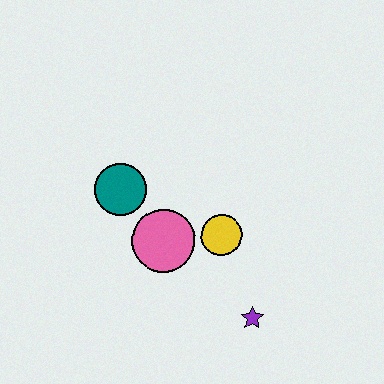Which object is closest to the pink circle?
The yellow circle is closest to the pink circle.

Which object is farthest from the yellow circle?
The teal circle is farthest from the yellow circle.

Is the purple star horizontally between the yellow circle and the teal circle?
No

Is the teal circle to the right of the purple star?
No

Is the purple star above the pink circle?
No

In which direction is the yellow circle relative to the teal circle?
The yellow circle is to the right of the teal circle.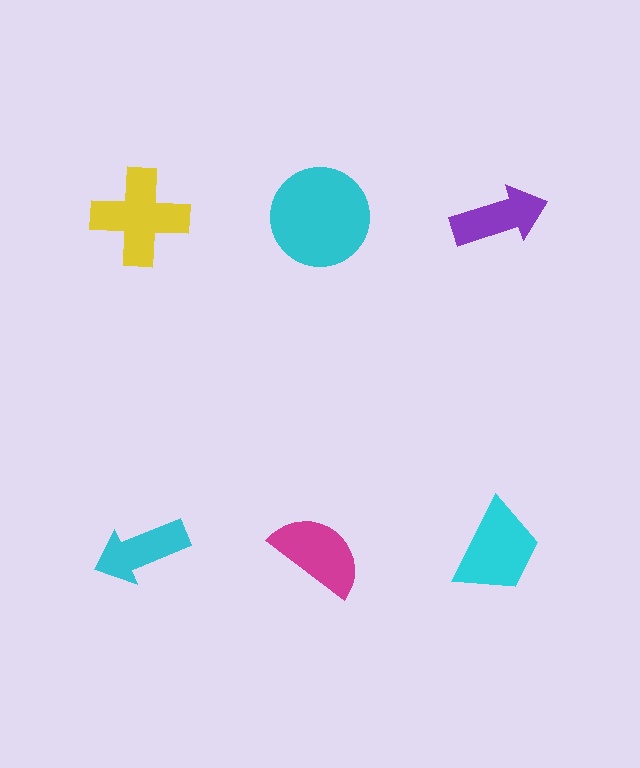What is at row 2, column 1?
A cyan arrow.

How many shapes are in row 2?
3 shapes.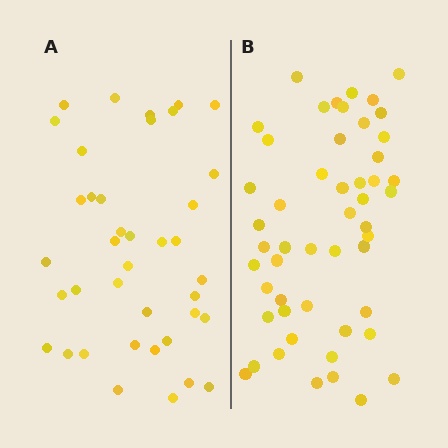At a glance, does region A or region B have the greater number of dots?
Region B (the right region) has more dots.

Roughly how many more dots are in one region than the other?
Region B has roughly 12 or so more dots than region A.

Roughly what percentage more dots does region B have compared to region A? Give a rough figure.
About 30% more.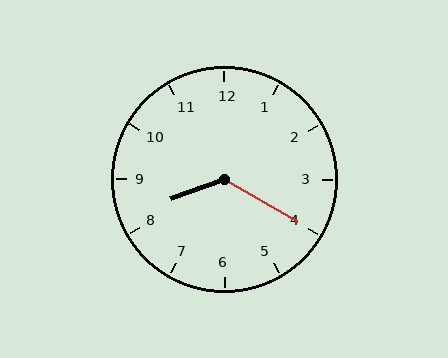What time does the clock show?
8:20.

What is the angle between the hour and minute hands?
Approximately 130 degrees.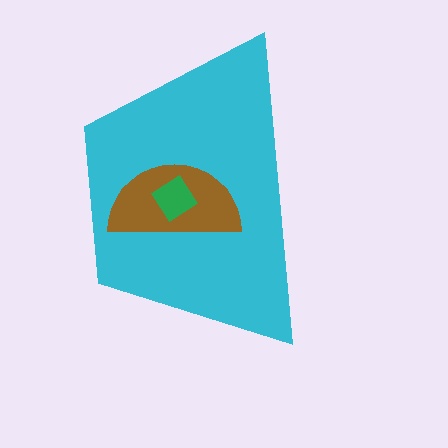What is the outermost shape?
The cyan trapezoid.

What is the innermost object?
The green diamond.